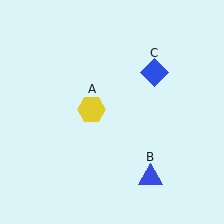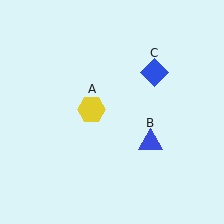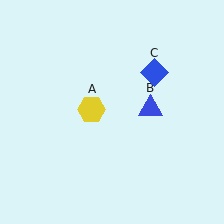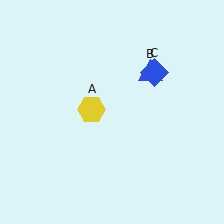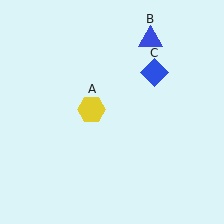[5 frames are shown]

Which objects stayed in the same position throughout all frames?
Yellow hexagon (object A) and blue diamond (object C) remained stationary.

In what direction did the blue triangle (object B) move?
The blue triangle (object B) moved up.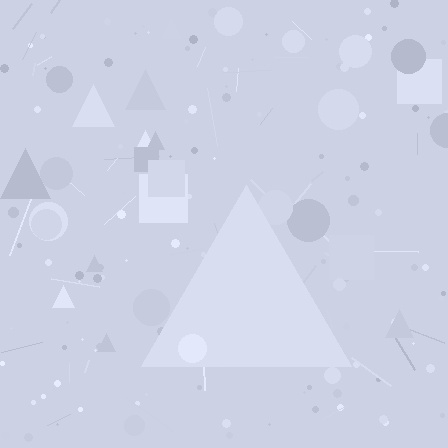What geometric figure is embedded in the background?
A triangle is embedded in the background.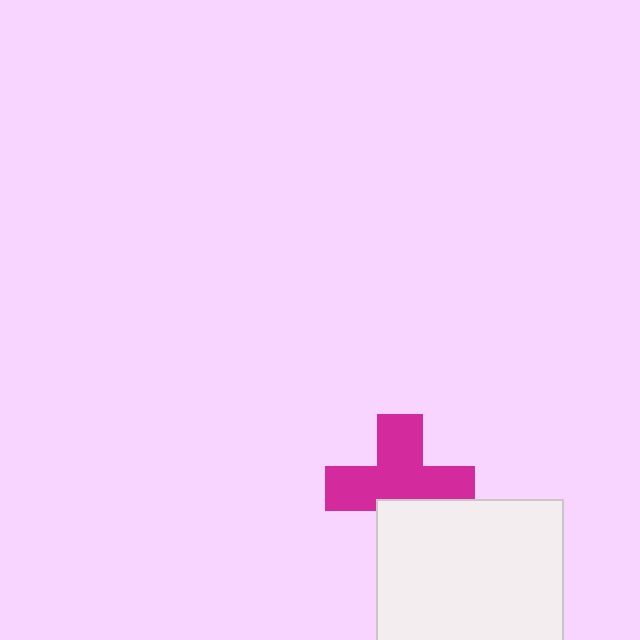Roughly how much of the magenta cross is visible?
Most of it is visible (roughly 69%).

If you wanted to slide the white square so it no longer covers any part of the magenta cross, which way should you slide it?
Slide it down — that is the most direct way to separate the two shapes.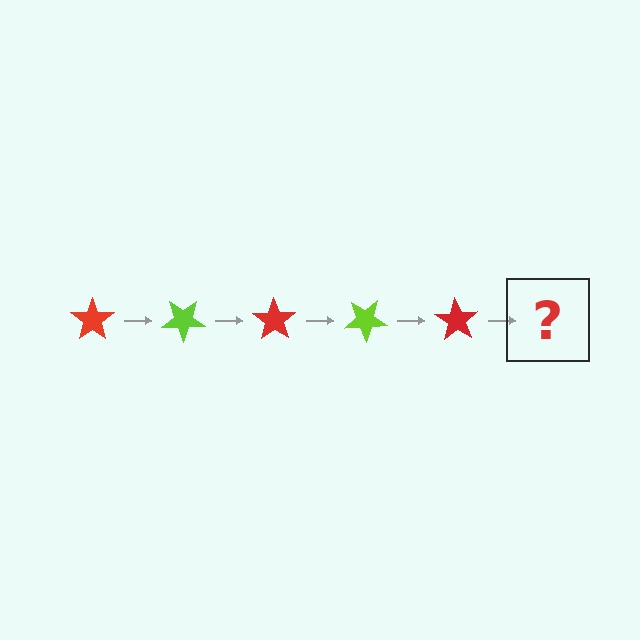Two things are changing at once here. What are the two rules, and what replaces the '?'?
The two rules are that it rotates 35 degrees each step and the color cycles through red and lime. The '?' should be a lime star, rotated 175 degrees from the start.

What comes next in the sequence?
The next element should be a lime star, rotated 175 degrees from the start.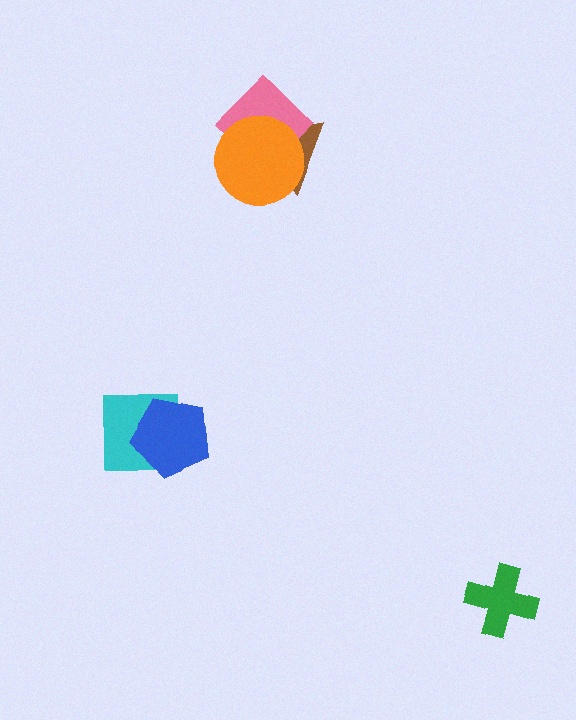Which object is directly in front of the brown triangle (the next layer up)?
The pink diamond is directly in front of the brown triangle.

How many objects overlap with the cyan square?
1 object overlaps with the cyan square.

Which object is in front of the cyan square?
The blue pentagon is in front of the cyan square.